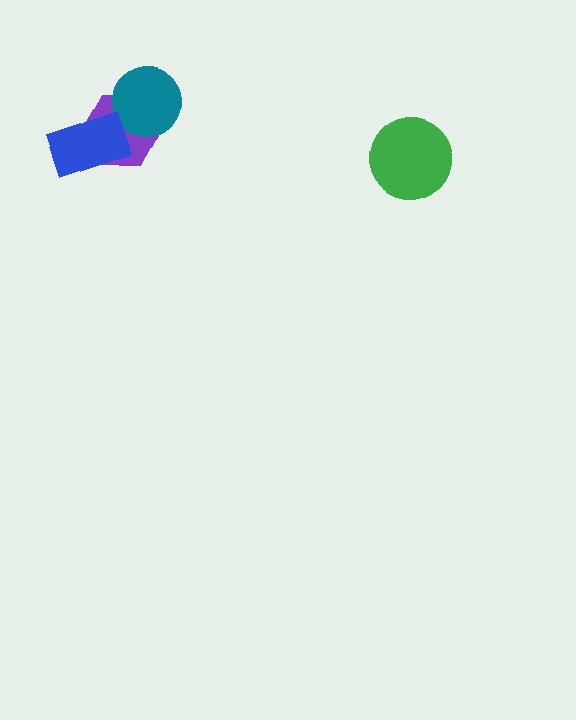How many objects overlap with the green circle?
0 objects overlap with the green circle.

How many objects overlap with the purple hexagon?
2 objects overlap with the purple hexagon.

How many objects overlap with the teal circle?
1 object overlaps with the teal circle.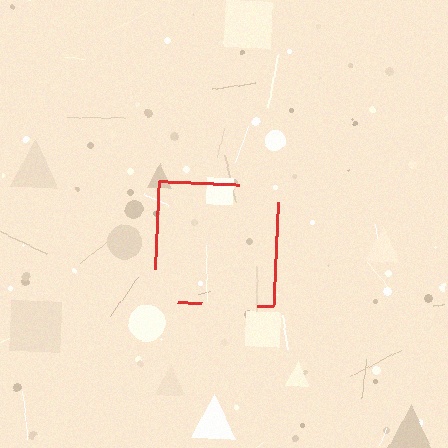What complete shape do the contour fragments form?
The contour fragments form a square.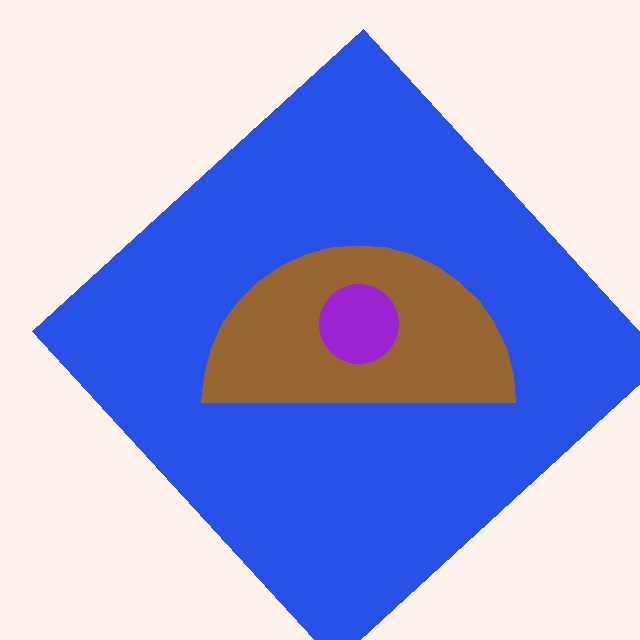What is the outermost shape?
The blue diamond.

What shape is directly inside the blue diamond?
The brown semicircle.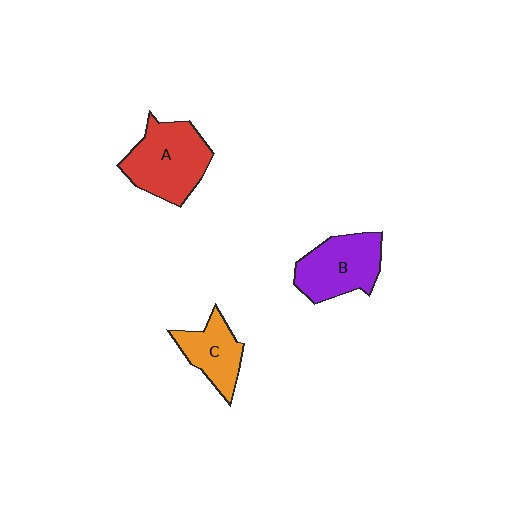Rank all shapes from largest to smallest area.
From largest to smallest: A (red), B (purple), C (orange).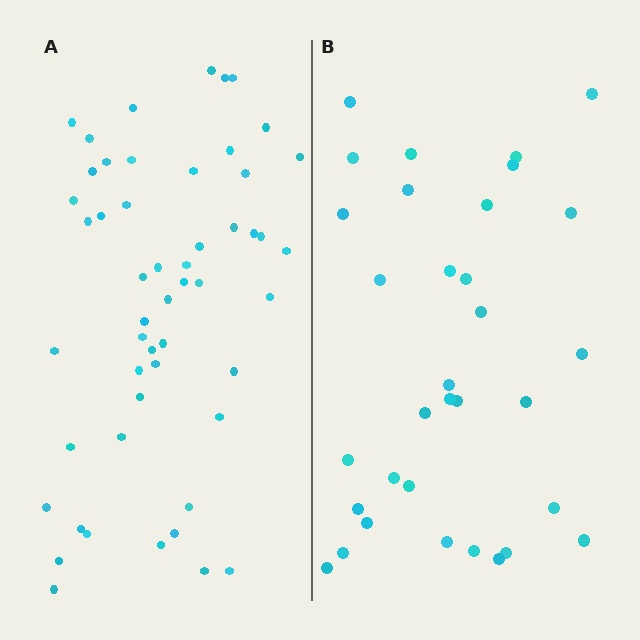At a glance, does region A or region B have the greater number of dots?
Region A (the left region) has more dots.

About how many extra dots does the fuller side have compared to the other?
Region A has approximately 20 more dots than region B.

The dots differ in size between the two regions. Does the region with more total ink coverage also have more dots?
No. Region B has more total ink coverage because its dots are larger, but region A actually contains more individual dots. Total area can be misleading — the number of items is what matters here.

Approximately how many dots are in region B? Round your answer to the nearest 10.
About 30 dots. (The exact count is 33, which rounds to 30.)